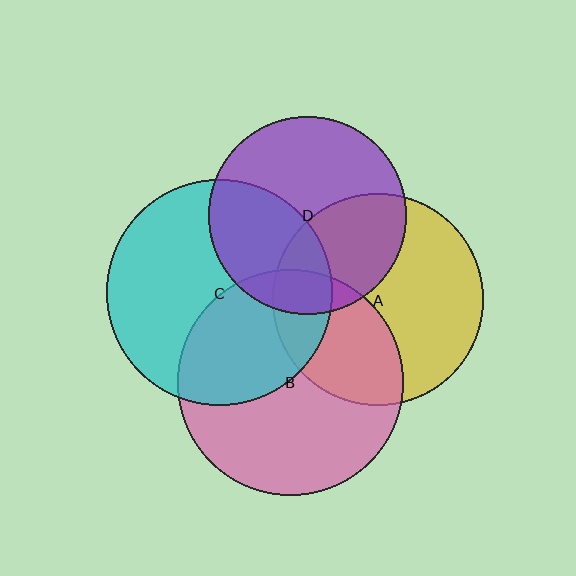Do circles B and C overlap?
Yes.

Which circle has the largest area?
Circle C (cyan).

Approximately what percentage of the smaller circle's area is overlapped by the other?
Approximately 40%.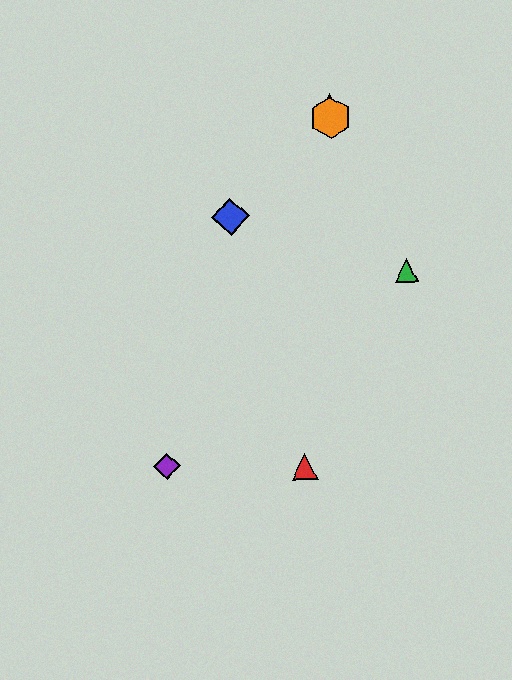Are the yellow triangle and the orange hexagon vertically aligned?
Yes, both are at x≈330.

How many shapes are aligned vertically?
2 shapes (the yellow triangle, the orange hexagon) are aligned vertically.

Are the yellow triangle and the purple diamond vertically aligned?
No, the yellow triangle is at x≈330 and the purple diamond is at x≈167.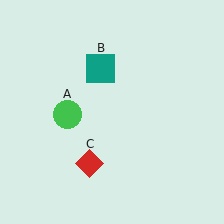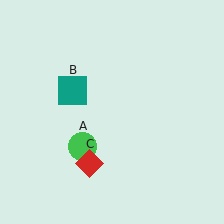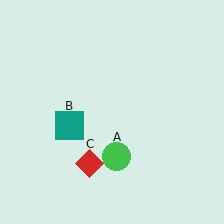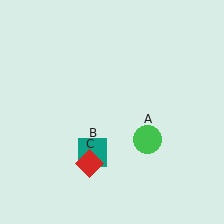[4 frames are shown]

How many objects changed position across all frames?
2 objects changed position: green circle (object A), teal square (object B).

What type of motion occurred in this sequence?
The green circle (object A), teal square (object B) rotated counterclockwise around the center of the scene.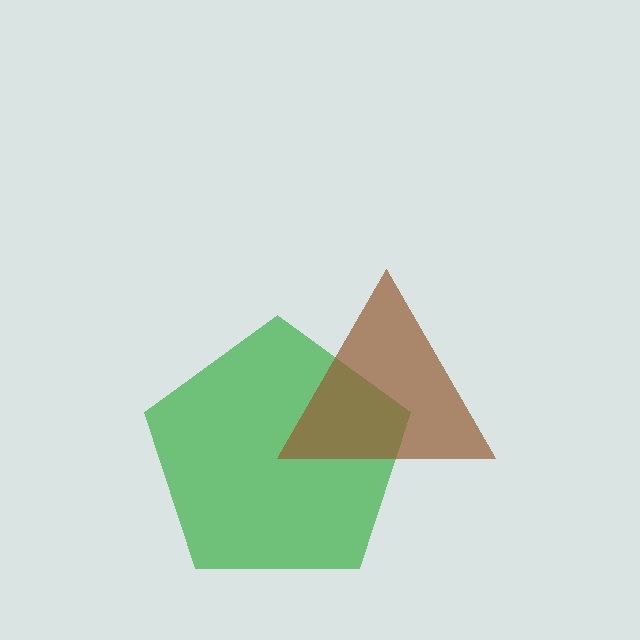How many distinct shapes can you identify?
There are 2 distinct shapes: a green pentagon, a brown triangle.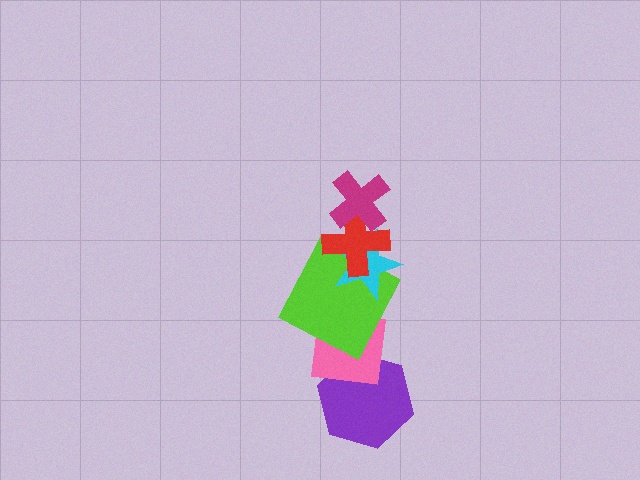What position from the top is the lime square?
The lime square is 4th from the top.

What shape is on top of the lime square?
The cyan star is on top of the lime square.